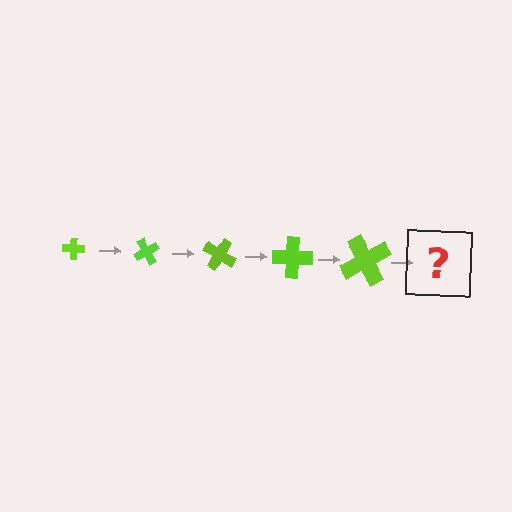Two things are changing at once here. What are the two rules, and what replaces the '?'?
The two rules are that the cross grows larger each step and it rotates 60 degrees each step. The '?' should be a cross, larger than the previous one and rotated 300 degrees from the start.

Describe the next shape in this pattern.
It should be a cross, larger than the previous one and rotated 300 degrees from the start.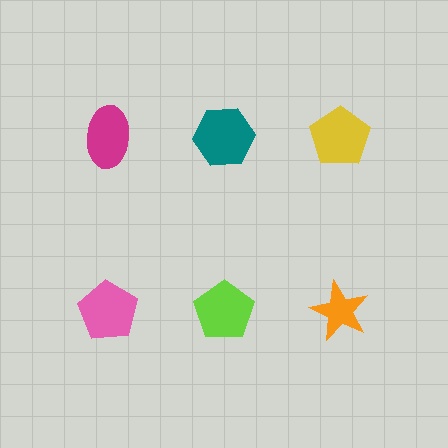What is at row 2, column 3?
An orange star.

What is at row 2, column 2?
A lime pentagon.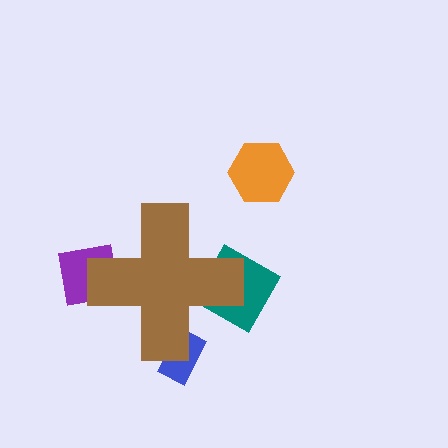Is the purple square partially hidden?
Yes, the purple square is partially hidden behind the brown cross.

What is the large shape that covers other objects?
A brown cross.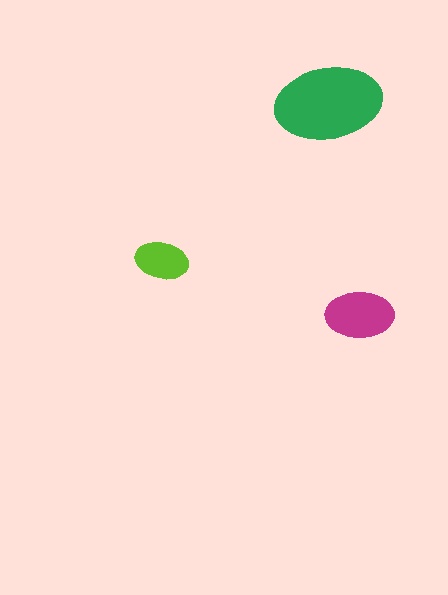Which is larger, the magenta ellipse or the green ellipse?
The green one.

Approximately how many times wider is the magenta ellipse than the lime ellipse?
About 1.5 times wider.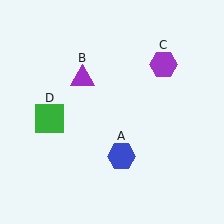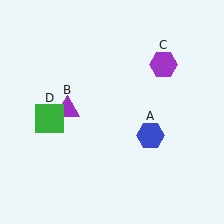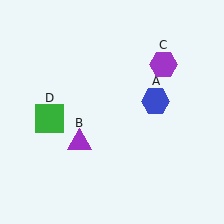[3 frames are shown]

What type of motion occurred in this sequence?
The blue hexagon (object A), purple triangle (object B) rotated counterclockwise around the center of the scene.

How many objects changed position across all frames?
2 objects changed position: blue hexagon (object A), purple triangle (object B).